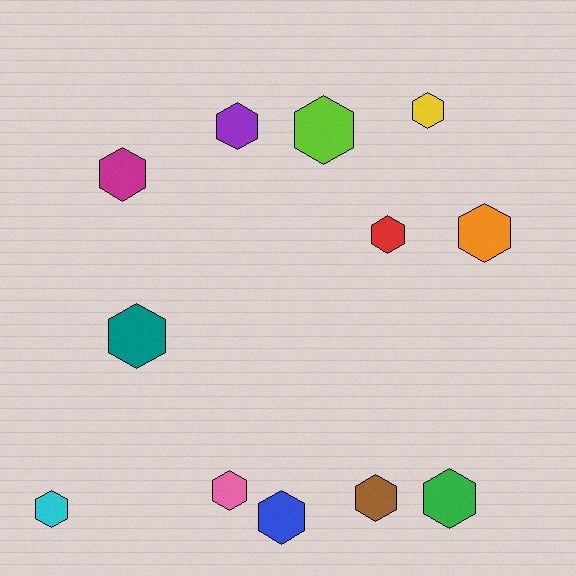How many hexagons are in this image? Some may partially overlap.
There are 12 hexagons.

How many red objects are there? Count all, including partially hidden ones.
There is 1 red object.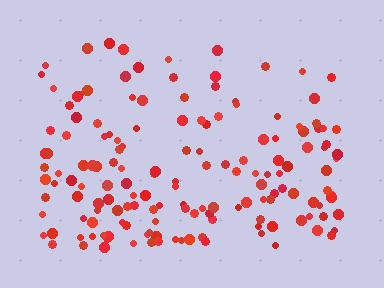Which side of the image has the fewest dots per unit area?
The top.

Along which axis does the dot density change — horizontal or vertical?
Vertical.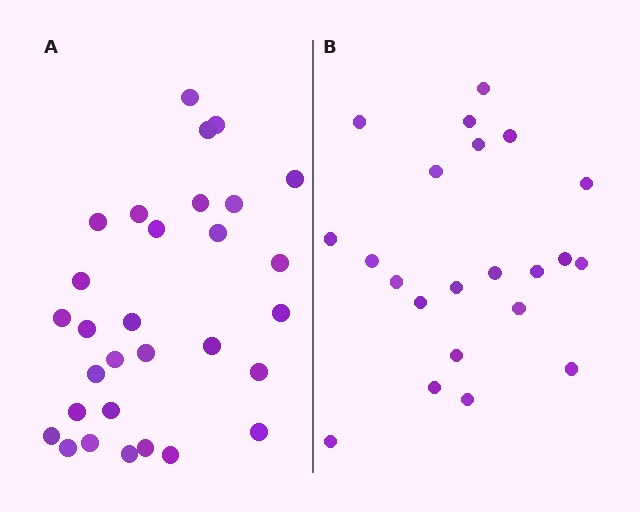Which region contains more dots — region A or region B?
Region A (the left region) has more dots.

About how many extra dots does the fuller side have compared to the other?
Region A has roughly 8 or so more dots than region B.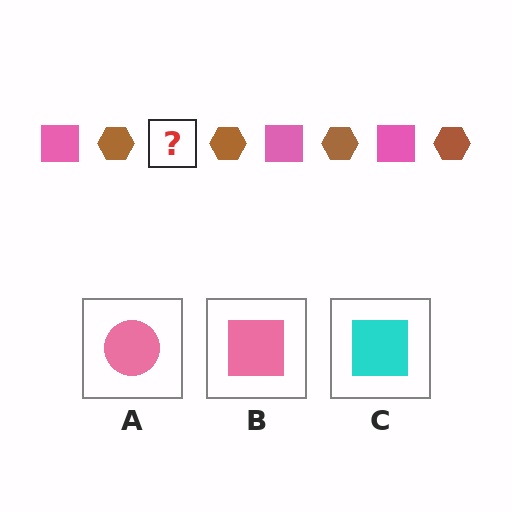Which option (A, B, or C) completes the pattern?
B.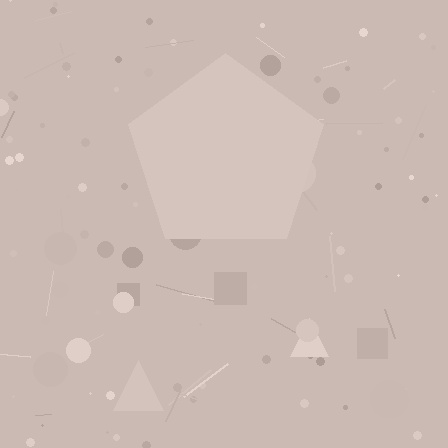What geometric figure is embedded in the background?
A pentagon is embedded in the background.